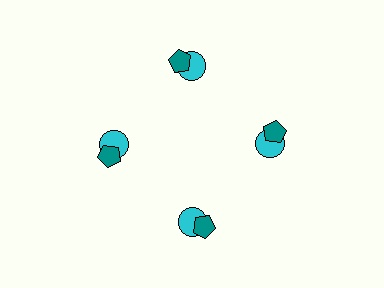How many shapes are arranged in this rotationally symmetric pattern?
There are 8 shapes, arranged in 4 groups of 2.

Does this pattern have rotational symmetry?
Yes, this pattern has 4-fold rotational symmetry. It looks the same after rotating 90 degrees around the center.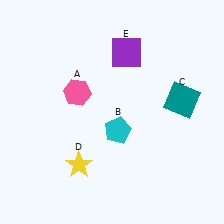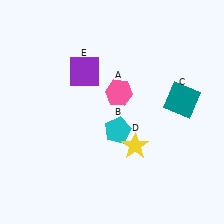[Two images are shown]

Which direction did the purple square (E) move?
The purple square (E) moved left.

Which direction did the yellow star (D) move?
The yellow star (D) moved right.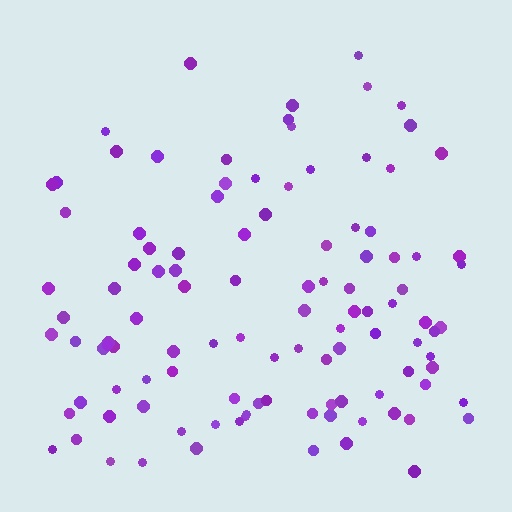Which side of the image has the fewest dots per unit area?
The top.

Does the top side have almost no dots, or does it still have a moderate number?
Still a moderate number, just noticeably fewer than the bottom.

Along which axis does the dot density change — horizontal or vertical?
Vertical.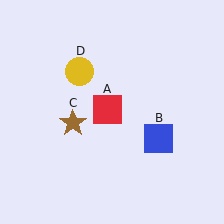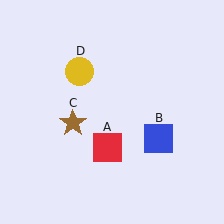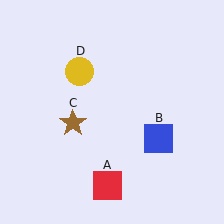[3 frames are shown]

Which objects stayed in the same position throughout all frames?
Blue square (object B) and brown star (object C) and yellow circle (object D) remained stationary.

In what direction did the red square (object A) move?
The red square (object A) moved down.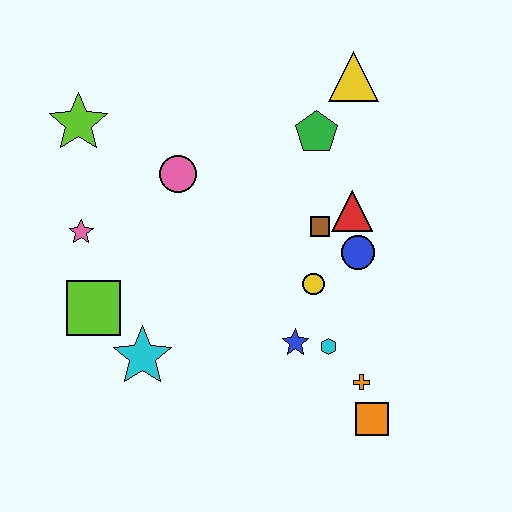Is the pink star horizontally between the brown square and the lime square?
No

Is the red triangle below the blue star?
No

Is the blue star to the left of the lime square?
No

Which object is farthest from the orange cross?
The lime star is farthest from the orange cross.